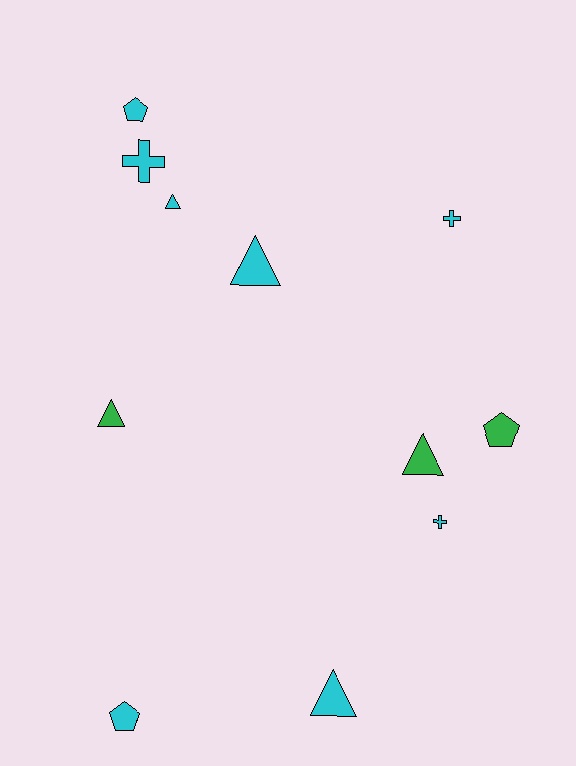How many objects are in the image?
There are 11 objects.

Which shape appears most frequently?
Triangle, with 5 objects.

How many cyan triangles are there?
There are 3 cyan triangles.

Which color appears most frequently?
Cyan, with 8 objects.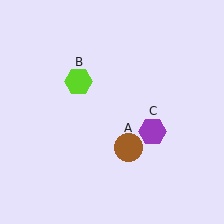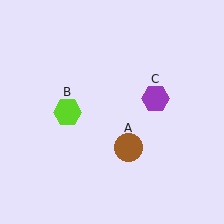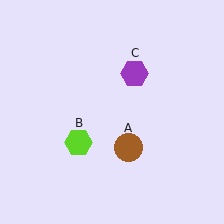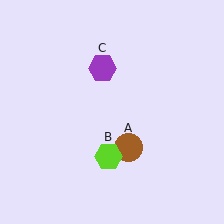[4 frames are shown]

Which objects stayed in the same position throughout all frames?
Brown circle (object A) remained stationary.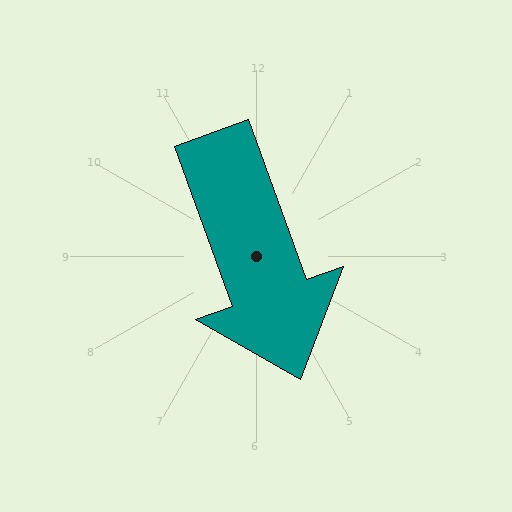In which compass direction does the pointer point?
South.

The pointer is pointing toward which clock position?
Roughly 5 o'clock.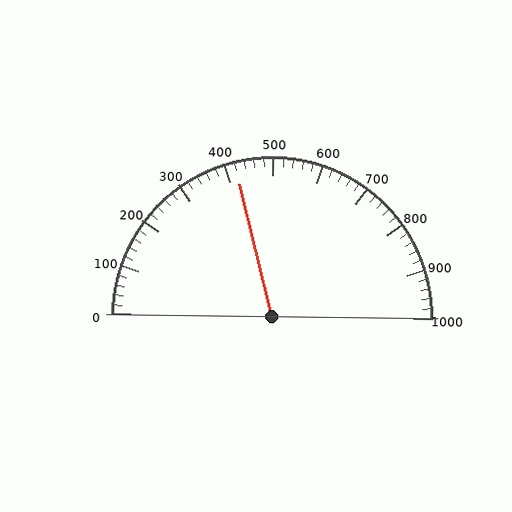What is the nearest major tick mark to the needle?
The nearest major tick mark is 400.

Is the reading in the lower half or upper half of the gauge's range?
The reading is in the lower half of the range (0 to 1000).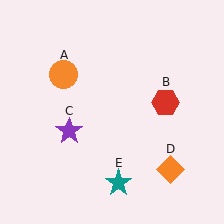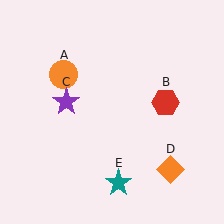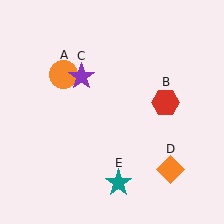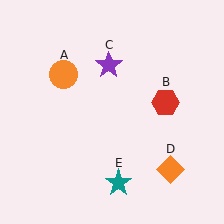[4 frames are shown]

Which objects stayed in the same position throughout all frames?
Orange circle (object A) and red hexagon (object B) and orange diamond (object D) and teal star (object E) remained stationary.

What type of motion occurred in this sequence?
The purple star (object C) rotated clockwise around the center of the scene.